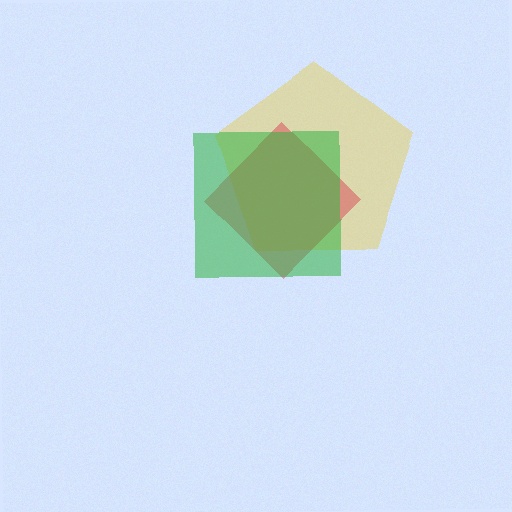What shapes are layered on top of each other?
The layered shapes are: a yellow pentagon, a red diamond, a green square.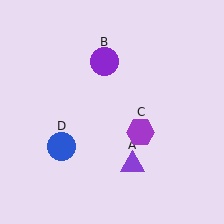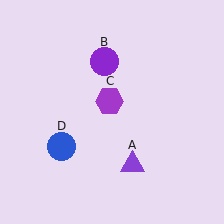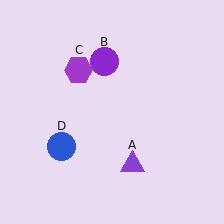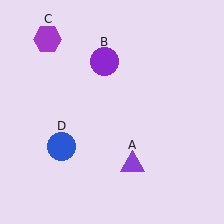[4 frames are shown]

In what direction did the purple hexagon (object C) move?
The purple hexagon (object C) moved up and to the left.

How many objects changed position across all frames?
1 object changed position: purple hexagon (object C).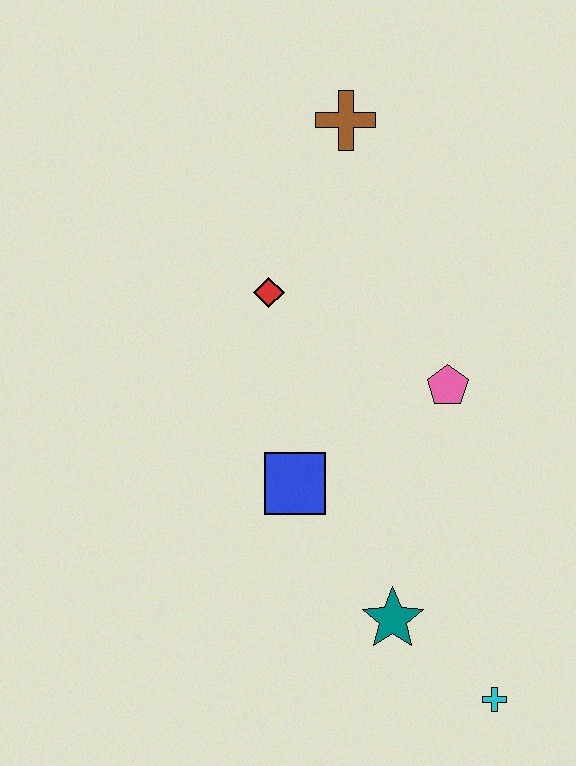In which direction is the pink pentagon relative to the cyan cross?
The pink pentagon is above the cyan cross.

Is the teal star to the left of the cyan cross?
Yes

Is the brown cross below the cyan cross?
No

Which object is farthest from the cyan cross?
The brown cross is farthest from the cyan cross.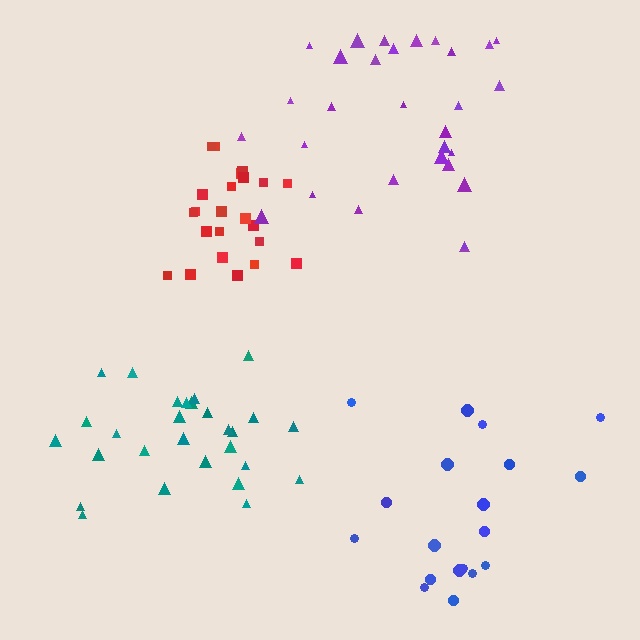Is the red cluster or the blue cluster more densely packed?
Red.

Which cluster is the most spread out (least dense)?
Blue.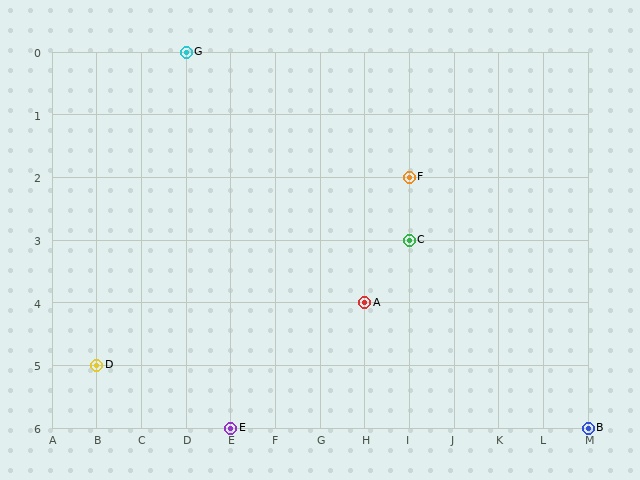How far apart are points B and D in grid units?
Points B and D are 11 columns and 1 row apart (about 11.0 grid units diagonally).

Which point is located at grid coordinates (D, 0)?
Point G is at (D, 0).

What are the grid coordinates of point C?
Point C is at grid coordinates (I, 3).